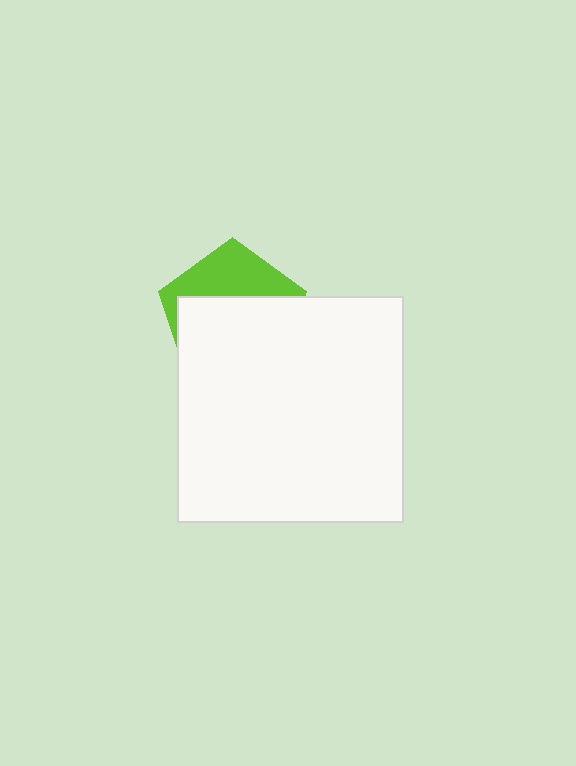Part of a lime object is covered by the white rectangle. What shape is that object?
It is a pentagon.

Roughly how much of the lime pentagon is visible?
A small part of it is visible (roughly 35%).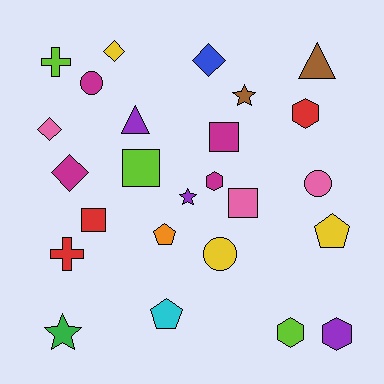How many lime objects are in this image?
There are 3 lime objects.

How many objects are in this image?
There are 25 objects.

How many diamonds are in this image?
There are 4 diamonds.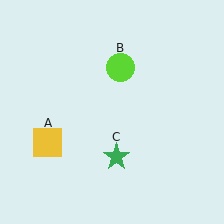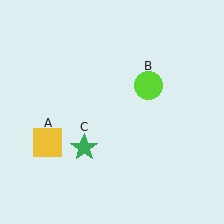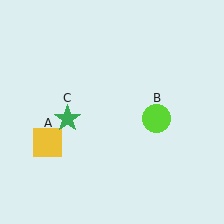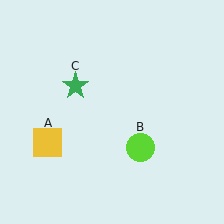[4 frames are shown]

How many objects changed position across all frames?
2 objects changed position: lime circle (object B), green star (object C).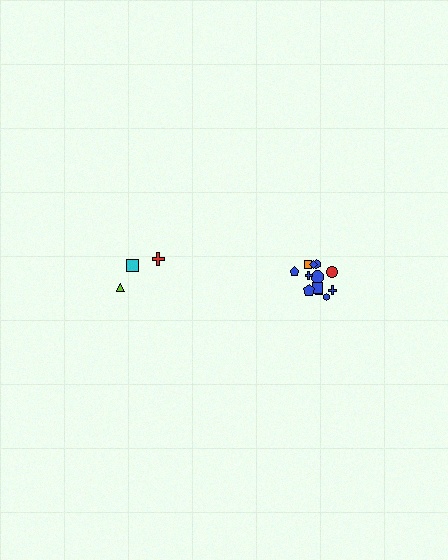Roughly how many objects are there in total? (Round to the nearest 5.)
Roughly 15 objects in total.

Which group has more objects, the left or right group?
The right group.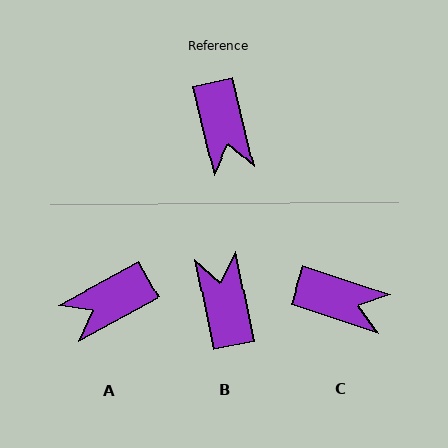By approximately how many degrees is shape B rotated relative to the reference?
Approximately 178 degrees counter-clockwise.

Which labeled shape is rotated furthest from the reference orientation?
B, about 178 degrees away.